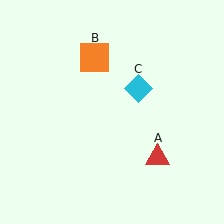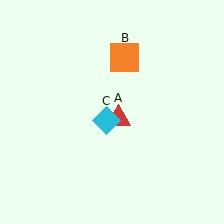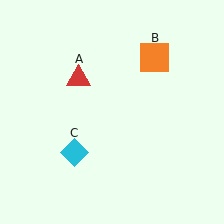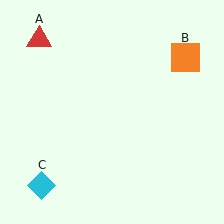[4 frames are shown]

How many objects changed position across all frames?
3 objects changed position: red triangle (object A), orange square (object B), cyan diamond (object C).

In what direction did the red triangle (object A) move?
The red triangle (object A) moved up and to the left.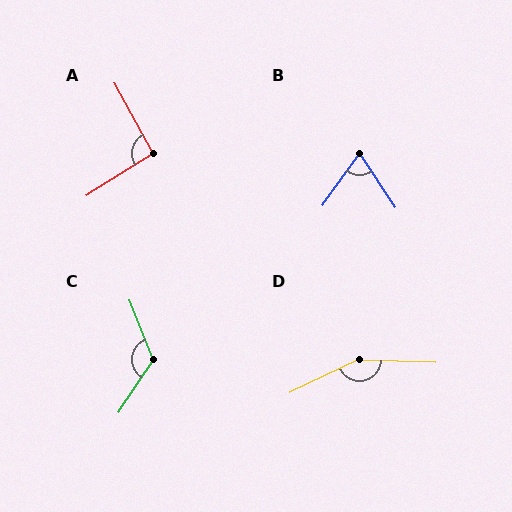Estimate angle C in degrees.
Approximately 125 degrees.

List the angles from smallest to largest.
B (69°), A (94°), C (125°), D (152°).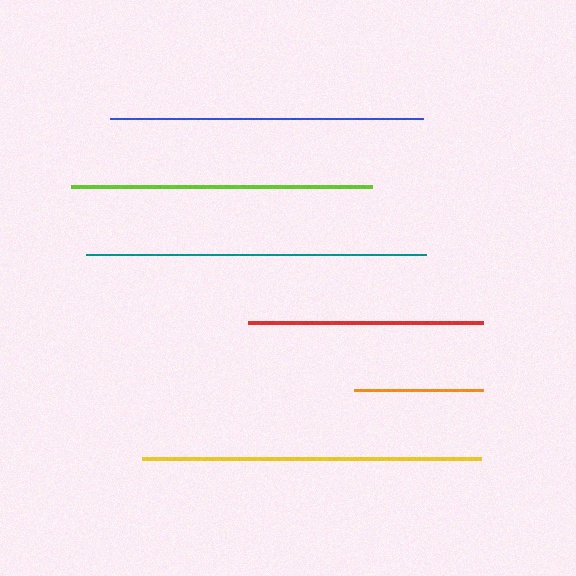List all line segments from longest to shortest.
From longest to shortest: teal, yellow, blue, lime, red, orange.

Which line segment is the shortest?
The orange line is the shortest at approximately 129 pixels.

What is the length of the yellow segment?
The yellow segment is approximately 339 pixels long.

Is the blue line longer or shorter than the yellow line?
The yellow line is longer than the blue line.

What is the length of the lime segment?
The lime segment is approximately 301 pixels long.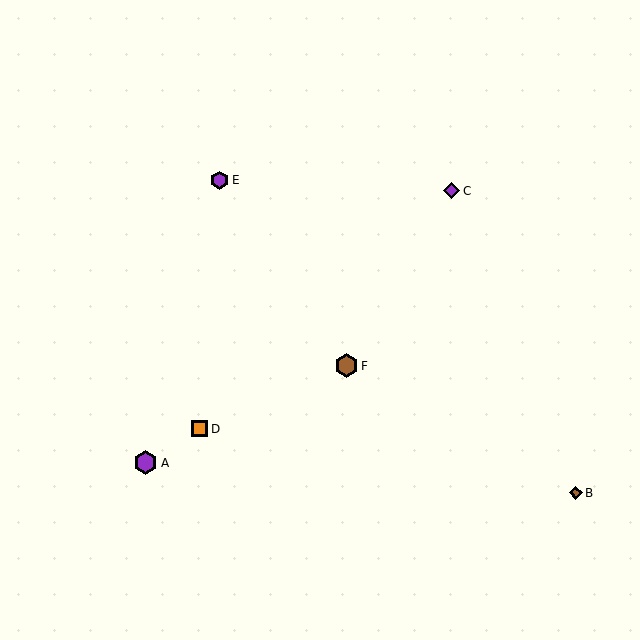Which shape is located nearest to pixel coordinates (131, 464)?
The purple hexagon (labeled A) at (146, 463) is nearest to that location.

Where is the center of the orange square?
The center of the orange square is at (199, 429).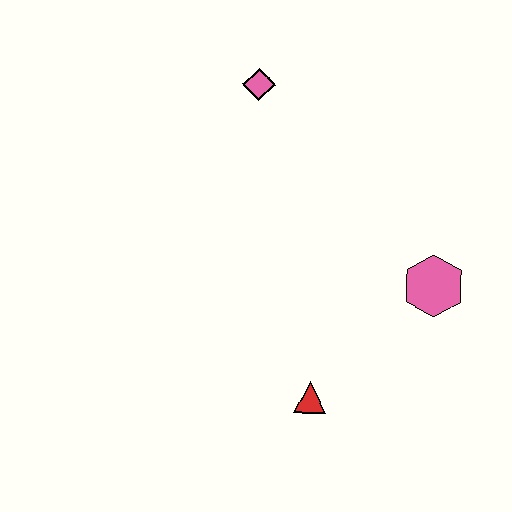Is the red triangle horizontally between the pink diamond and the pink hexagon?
Yes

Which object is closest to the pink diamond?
The pink hexagon is closest to the pink diamond.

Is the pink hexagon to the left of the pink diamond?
No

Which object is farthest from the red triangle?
The pink diamond is farthest from the red triangle.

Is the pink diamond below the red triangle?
No